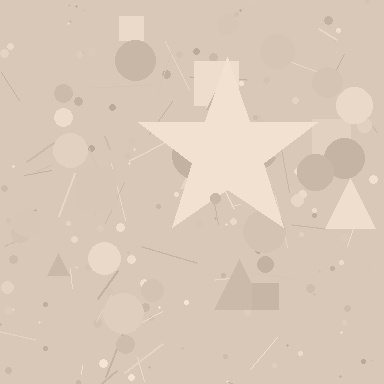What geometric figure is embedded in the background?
A star is embedded in the background.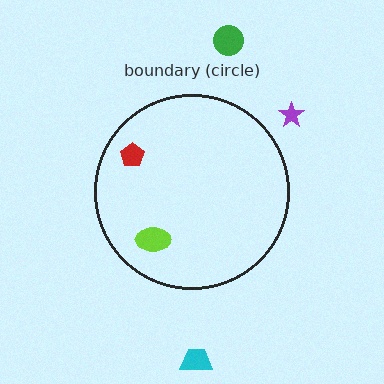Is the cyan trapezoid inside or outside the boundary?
Outside.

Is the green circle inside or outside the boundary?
Outside.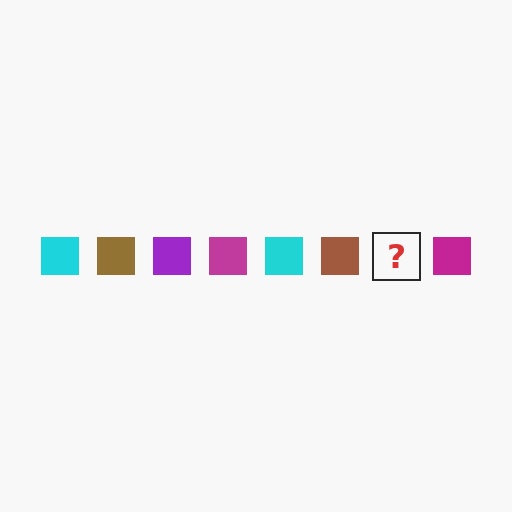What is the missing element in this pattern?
The missing element is a purple square.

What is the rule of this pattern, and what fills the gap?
The rule is that the pattern cycles through cyan, brown, purple, magenta squares. The gap should be filled with a purple square.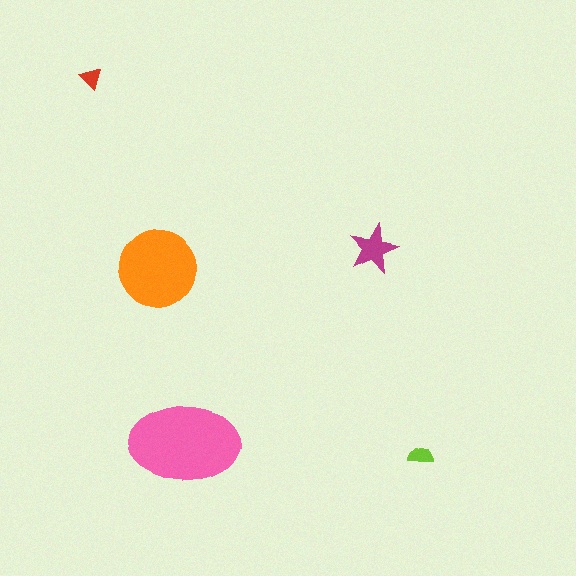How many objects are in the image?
There are 5 objects in the image.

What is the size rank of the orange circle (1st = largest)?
2nd.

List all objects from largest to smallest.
The pink ellipse, the orange circle, the magenta star, the lime semicircle, the red triangle.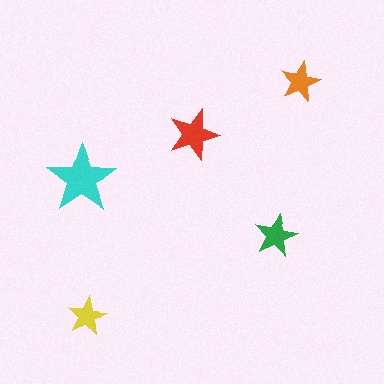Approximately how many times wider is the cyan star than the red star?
About 1.5 times wider.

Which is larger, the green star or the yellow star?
The green one.